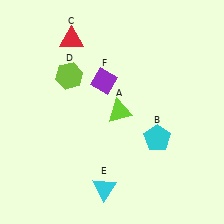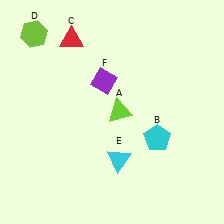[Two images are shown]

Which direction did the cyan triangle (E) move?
The cyan triangle (E) moved up.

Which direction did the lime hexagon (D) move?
The lime hexagon (D) moved up.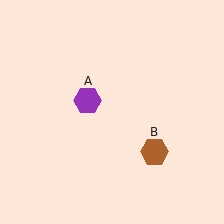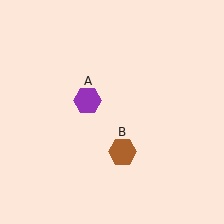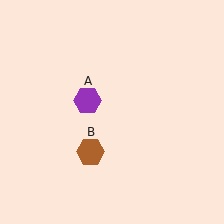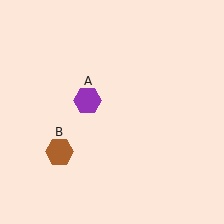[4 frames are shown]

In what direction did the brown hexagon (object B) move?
The brown hexagon (object B) moved left.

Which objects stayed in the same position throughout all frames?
Purple hexagon (object A) remained stationary.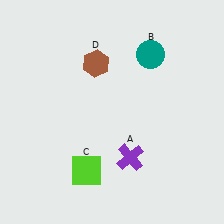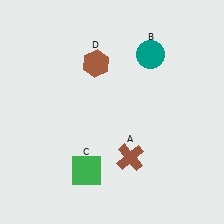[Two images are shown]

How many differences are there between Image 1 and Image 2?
There are 2 differences between the two images.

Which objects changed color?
A changed from purple to brown. C changed from lime to green.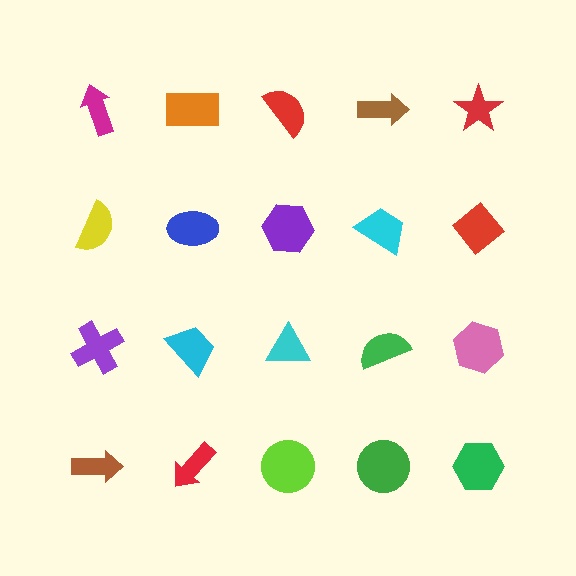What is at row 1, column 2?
An orange rectangle.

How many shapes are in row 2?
5 shapes.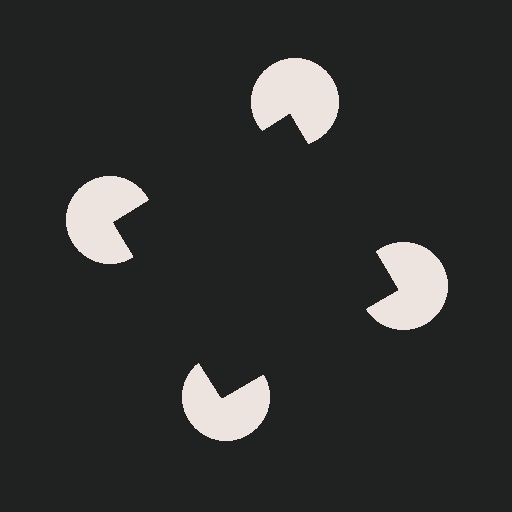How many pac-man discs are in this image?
There are 4 — one at each vertex of the illusory square.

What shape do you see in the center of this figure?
An illusory square — its edges are inferred from the aligned wedge cuts in the pac-man discs, not physically drawn.